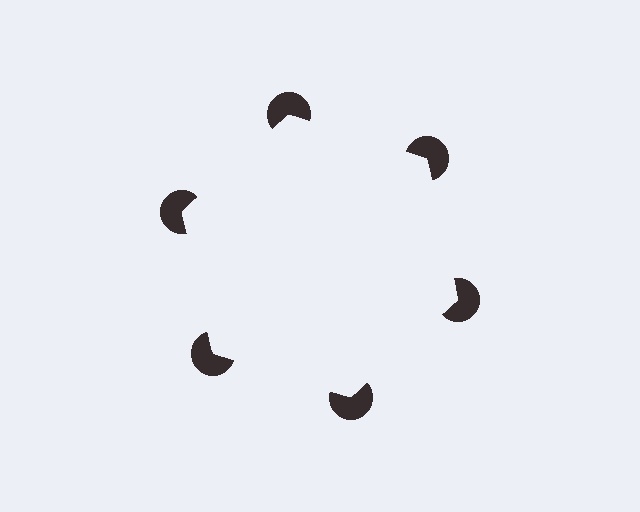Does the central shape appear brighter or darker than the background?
It typically appears slightly brighter than the background, even though no actual brightness change is drawn.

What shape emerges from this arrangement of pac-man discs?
An illusory hexagon — its edges are inferred from the aligned wedge cuts in the pac-man discs, not physically drawn.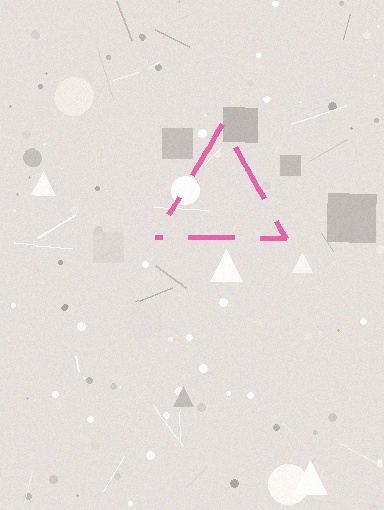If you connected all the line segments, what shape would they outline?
They would outline a triangle.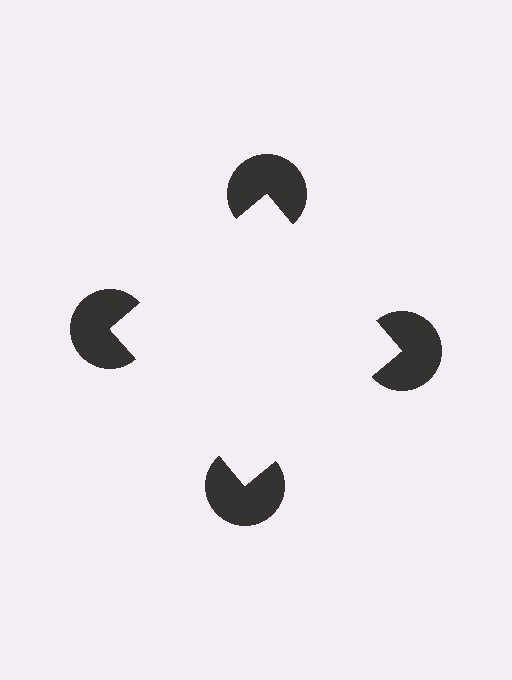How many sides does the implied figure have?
4 sides.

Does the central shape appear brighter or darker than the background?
It typically appears slightly brighter than the background, even though no actual brightness change is drawn.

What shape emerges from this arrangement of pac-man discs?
An illusory square — its edges are inferred from the aligned wedge cuts in the pac-man discs, not physically drawn.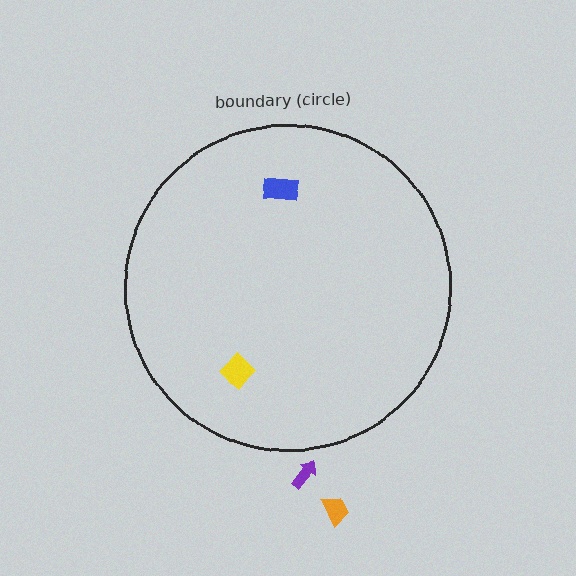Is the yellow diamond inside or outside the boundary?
Inside.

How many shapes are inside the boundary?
2 inside, 2 outside.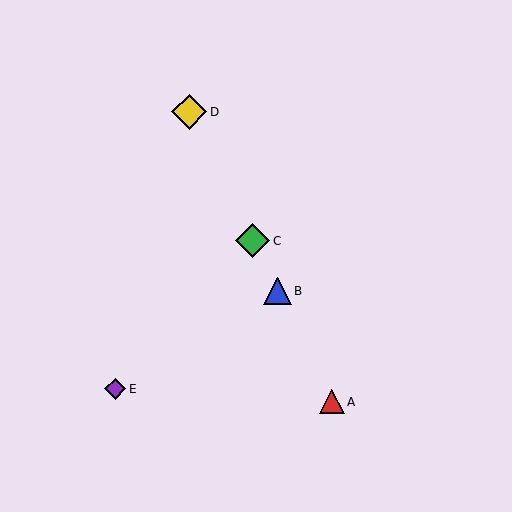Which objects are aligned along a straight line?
Objects A, B, C, D are aligned along a straight line.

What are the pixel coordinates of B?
Object B is at (278, 291).